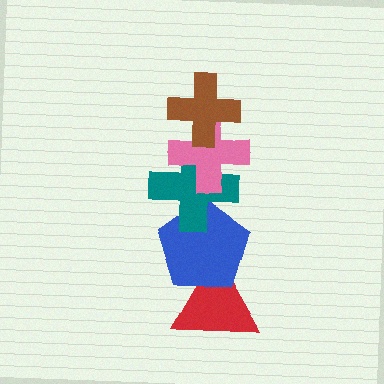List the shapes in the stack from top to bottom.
From top to bottom: the brown cross, the pink cross, the teal cross, the blue pentagon, the red triangle.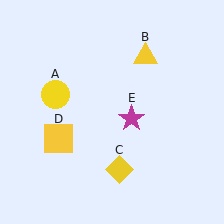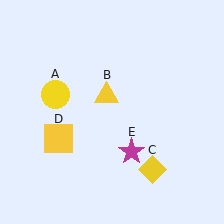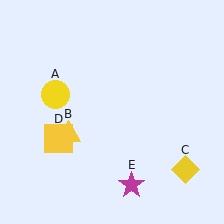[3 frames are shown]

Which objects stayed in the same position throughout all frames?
Yellow circle (object A) and yellow square (object D) remained stationary.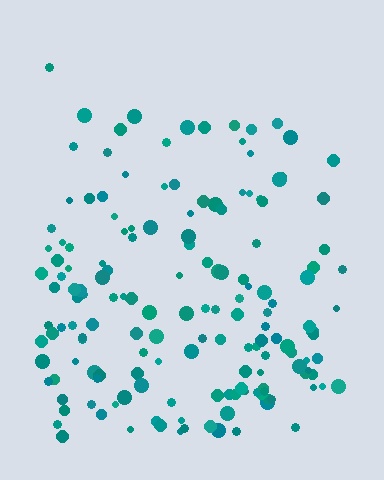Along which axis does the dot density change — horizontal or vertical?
Vertical.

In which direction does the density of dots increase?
From top to bottom, with the bottom side densest.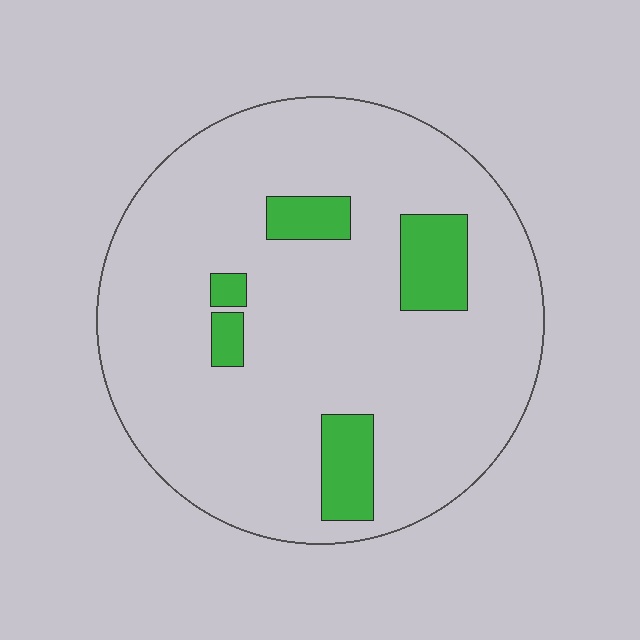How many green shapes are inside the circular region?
5.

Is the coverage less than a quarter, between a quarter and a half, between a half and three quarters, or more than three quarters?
Less than a quarter.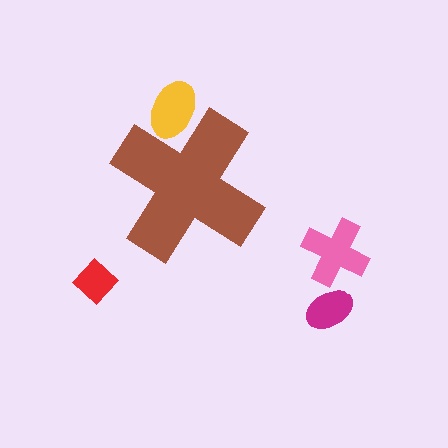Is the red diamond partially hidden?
No, the red diamond is fully visible.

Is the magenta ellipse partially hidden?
No, the magenta ellipse is fully visible.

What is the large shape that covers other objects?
A brown cross.